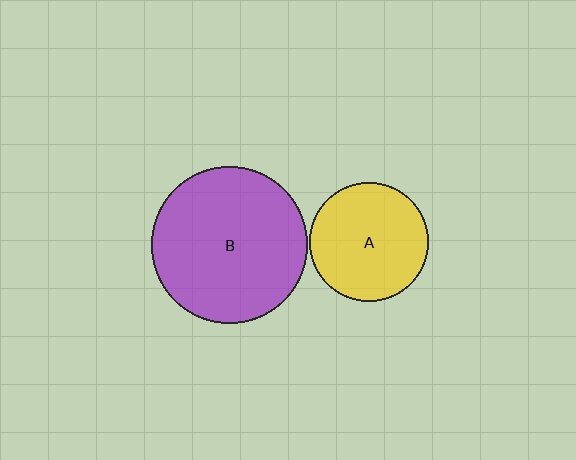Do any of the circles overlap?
No, none of the circles overlap.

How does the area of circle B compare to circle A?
Approximately 1.7 times.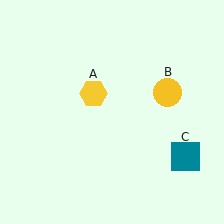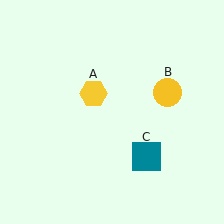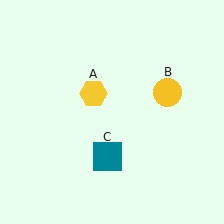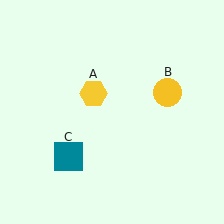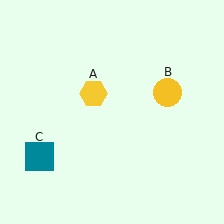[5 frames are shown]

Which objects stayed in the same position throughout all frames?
Yellow hexagon (object A) and yellow circle (object B) remained stationary.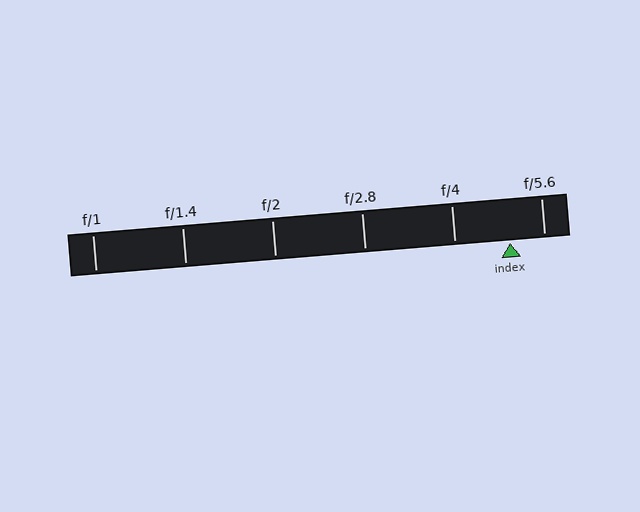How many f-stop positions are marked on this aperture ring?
There are 6 f-stop positions marked.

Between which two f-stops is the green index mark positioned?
The index mark is between f/4 and f/5.6.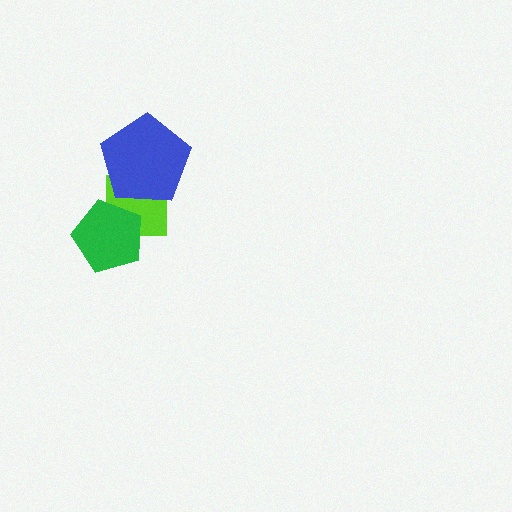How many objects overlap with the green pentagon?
1 object overlaps with the green pentagon.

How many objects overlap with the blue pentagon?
1 object overlaps with the blue pentagon.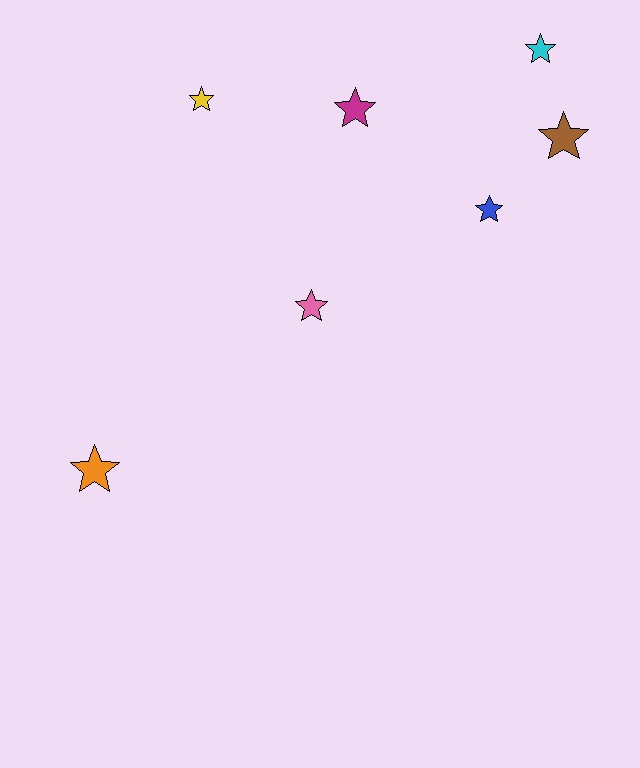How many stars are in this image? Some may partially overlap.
There are 7 stars.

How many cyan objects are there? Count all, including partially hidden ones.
There is 1 cyan object.